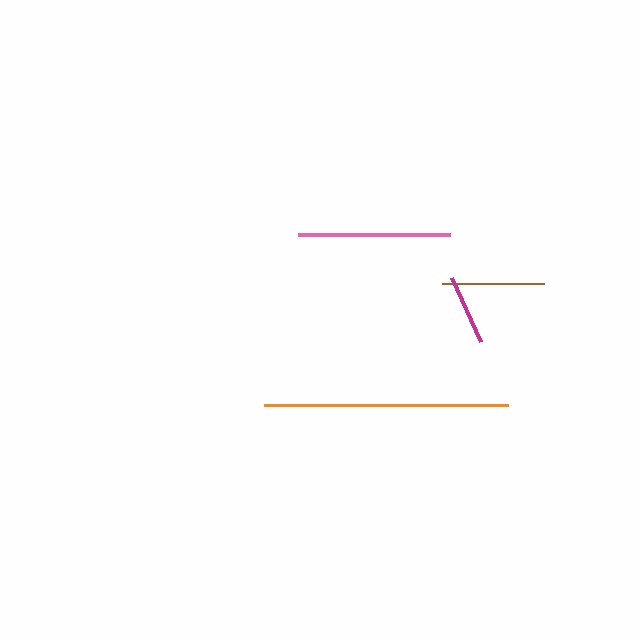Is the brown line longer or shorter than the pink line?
The pink line is longer than the brown line.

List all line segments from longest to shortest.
From longest to shortest: orange, pink, brown, magenta.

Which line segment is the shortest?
The magenta line is the shortest at approximately 70 pixels.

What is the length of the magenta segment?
The magenta segment is approximately 70 pixels long.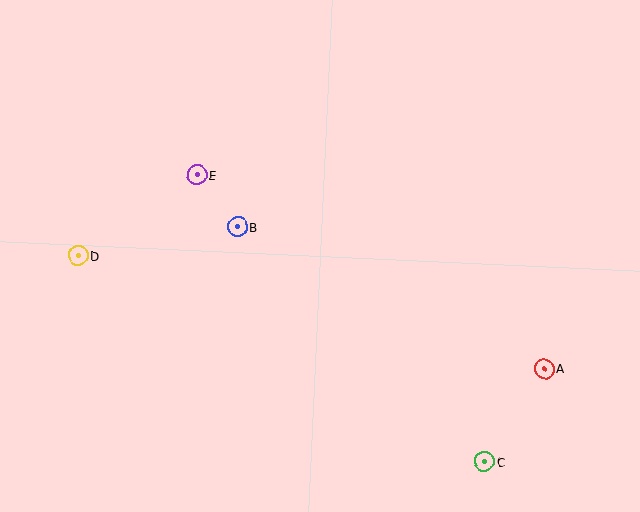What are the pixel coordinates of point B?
Point B is at (237, 227).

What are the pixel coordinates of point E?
Point E is at (197, 175).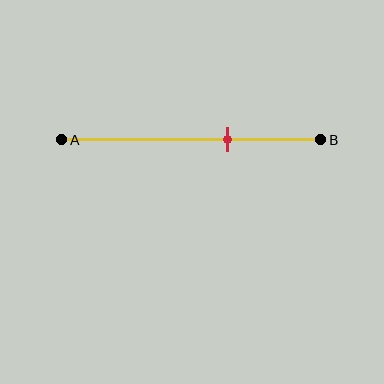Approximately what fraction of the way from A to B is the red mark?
The red mark is approximately 65% of the way from A to B.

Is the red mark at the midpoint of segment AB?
No, the mark is at about 65% from A, not at the 50% midpoint.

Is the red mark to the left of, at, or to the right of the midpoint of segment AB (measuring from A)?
The red mark is to the right of the midpoint of segment AB.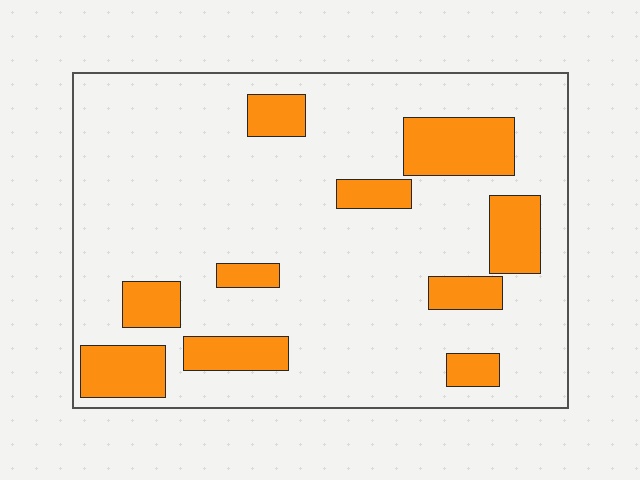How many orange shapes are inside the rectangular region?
10.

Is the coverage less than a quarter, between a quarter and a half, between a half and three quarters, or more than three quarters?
Less than a quarter.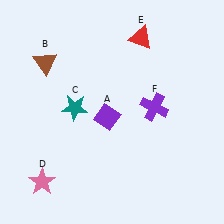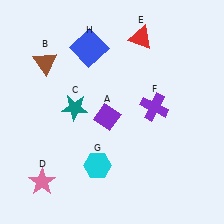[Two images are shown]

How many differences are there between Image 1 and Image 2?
There are 2 differences between the two images.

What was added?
A cyan hexagon (G), a blue square (H) were added in Image 2.